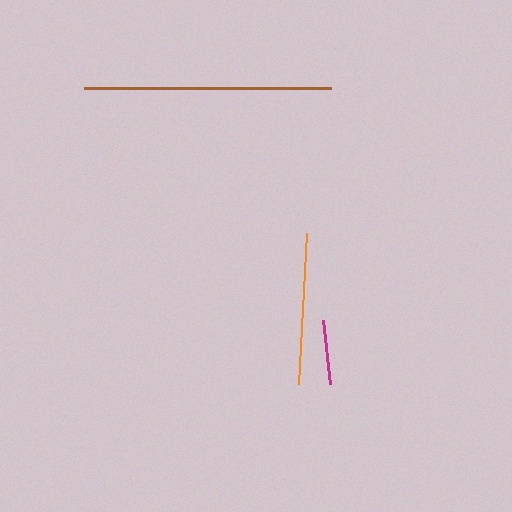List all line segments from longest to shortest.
From longest to shortest: brown, orange, magenta.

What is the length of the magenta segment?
The magenta segment is approximately 64 pixels long.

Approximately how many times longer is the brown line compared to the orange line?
The brown line is approximately 1.6 times the length of the orange line.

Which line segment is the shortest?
The magenta line is the shortest at approximately 64 pixels.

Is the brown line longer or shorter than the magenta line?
The brown line is longer than the magenta line.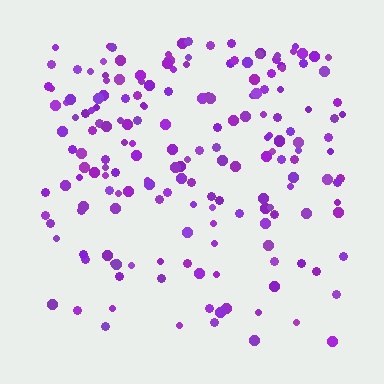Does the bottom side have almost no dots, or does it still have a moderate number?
Still a moderate number, just noticeably fewer than the top.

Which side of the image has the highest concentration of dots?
The top.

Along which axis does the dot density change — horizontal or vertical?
Vertical.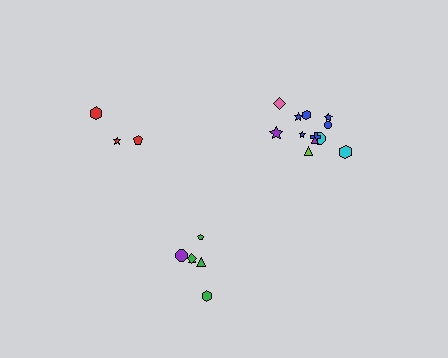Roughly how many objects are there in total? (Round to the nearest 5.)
Roughly 20 objects in total.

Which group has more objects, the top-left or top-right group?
The top-right group.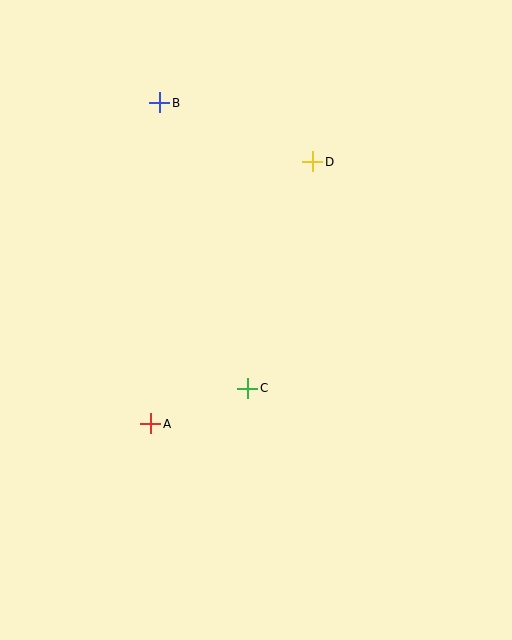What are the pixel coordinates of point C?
Point C is at (248, 388).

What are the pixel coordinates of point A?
Point A is at (151, 424).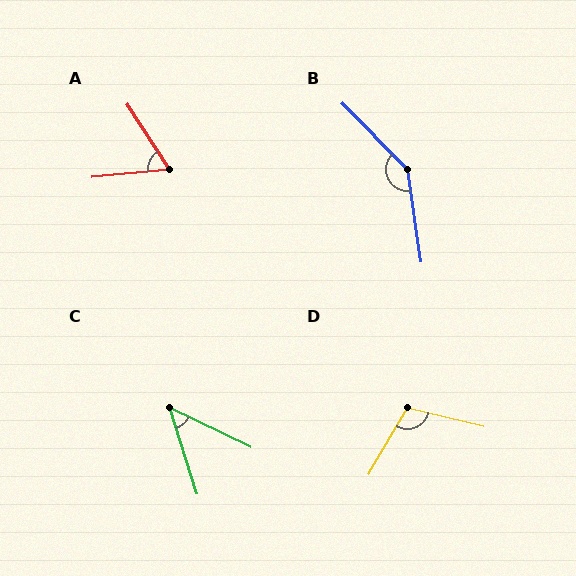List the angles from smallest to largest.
C (46°), A (63°), D (107°), B (144°).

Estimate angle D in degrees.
Approximately 107 degrees.